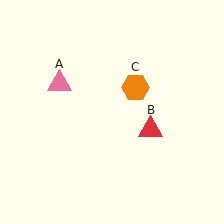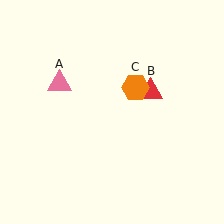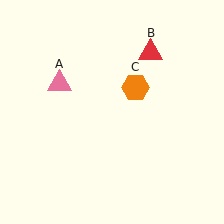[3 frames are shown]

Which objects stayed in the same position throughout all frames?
Pink triangle (object A) and orange hexagon (object C) remained stationary.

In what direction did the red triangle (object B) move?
The red triangle (object B) moved up.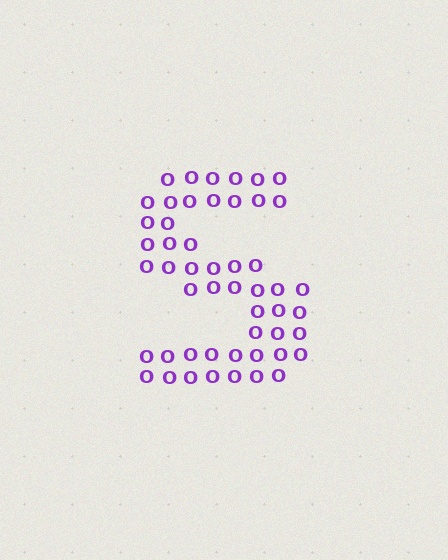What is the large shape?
The large shape is the letter S.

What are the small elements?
The small elements are letter O's.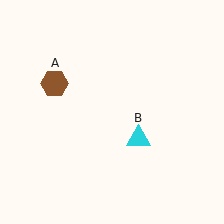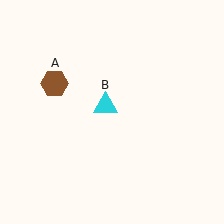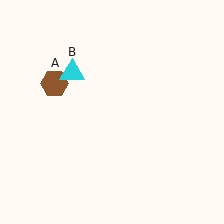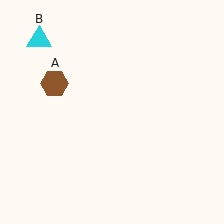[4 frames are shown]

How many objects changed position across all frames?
1 object changed position: cyan triangle (object B).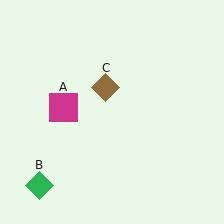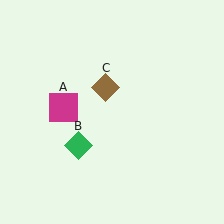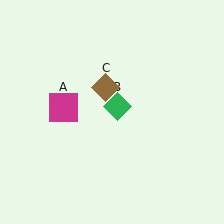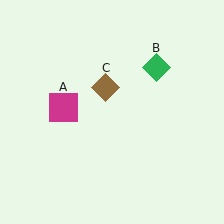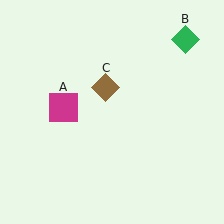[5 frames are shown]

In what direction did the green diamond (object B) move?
The green diamond (object B) moved up and to the right.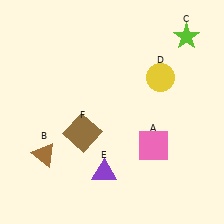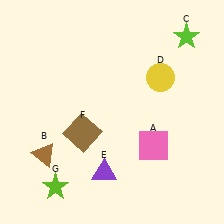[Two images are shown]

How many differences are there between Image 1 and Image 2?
There is 1 difference between the two images.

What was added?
A lime star (G) was added in Image 2.